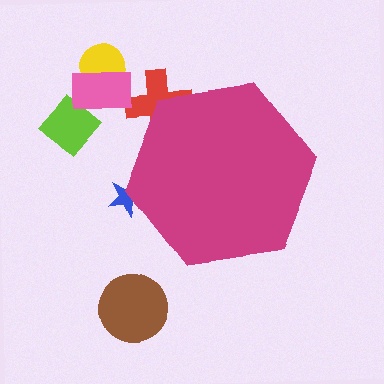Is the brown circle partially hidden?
No, the brown circle is fully visible.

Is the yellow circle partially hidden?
No, the yellow circle is fully visible.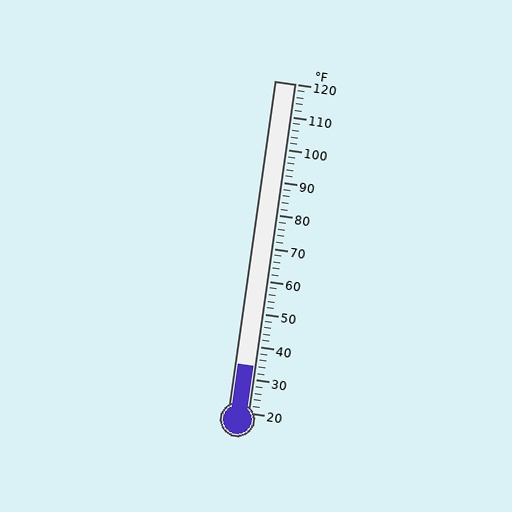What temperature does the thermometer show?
The thermometer shows approximately 34°F.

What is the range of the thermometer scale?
The thermometer scale ranges from 20°F to 120°F.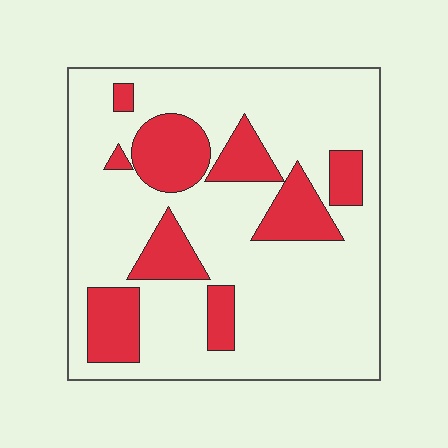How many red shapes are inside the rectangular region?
9.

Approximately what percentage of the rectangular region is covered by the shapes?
Approximately 25%.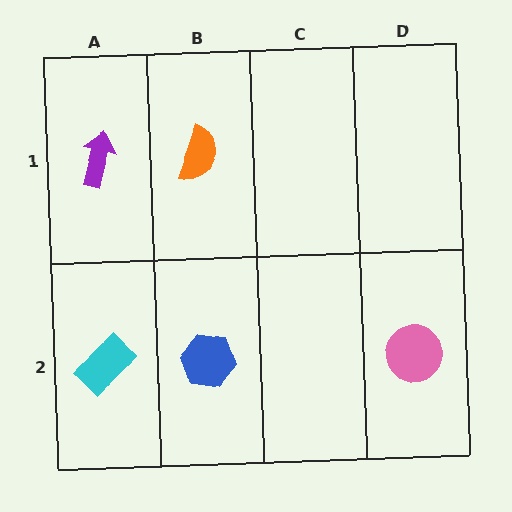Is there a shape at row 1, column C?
No, that cell is empty.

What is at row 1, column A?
A purple arrow.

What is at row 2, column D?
A pink circle.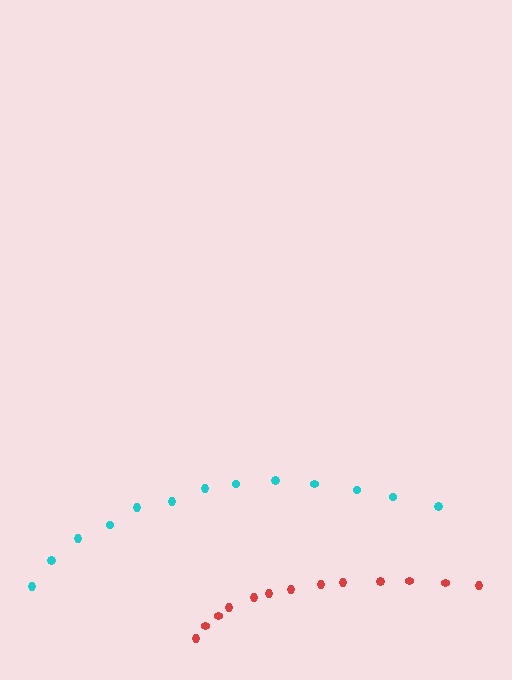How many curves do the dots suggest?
There are 2 distinct paths.